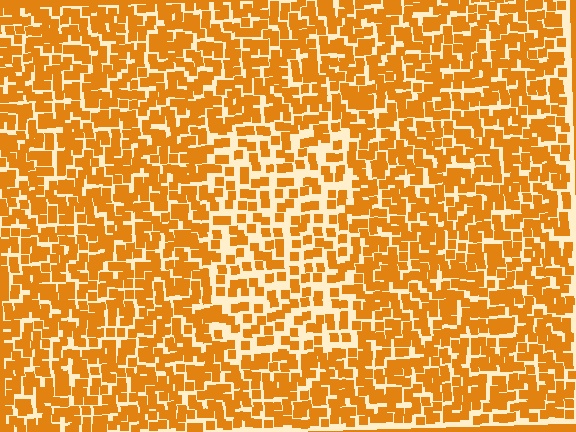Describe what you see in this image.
The image contains small orange elements arranged at two different densities. A rectangle-shaped region is visible where the elements are less densely packed than the surrounding area.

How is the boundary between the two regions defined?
The boundary is defined by a change in element density (approximately 1.7x ratio). All elements are the same color, size, and shape.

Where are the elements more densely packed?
The elements are more densely packed outside the rectangle boundary.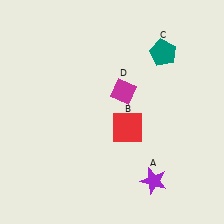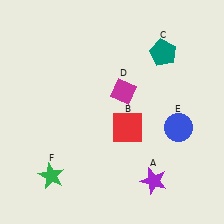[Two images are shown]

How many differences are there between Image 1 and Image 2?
There are 2 differences between the two images.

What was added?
A blue circle (E), a green star (F) were added in Image 2.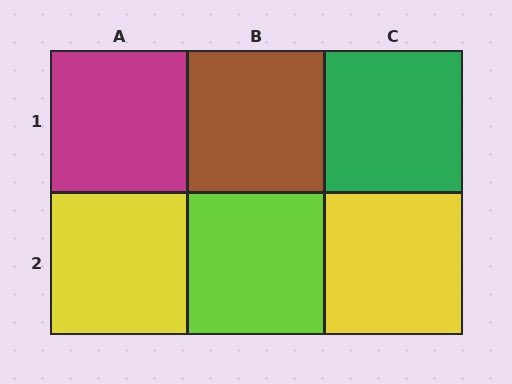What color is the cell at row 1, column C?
Green.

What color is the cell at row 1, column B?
Brown.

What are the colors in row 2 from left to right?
Yellow, lime, yellow.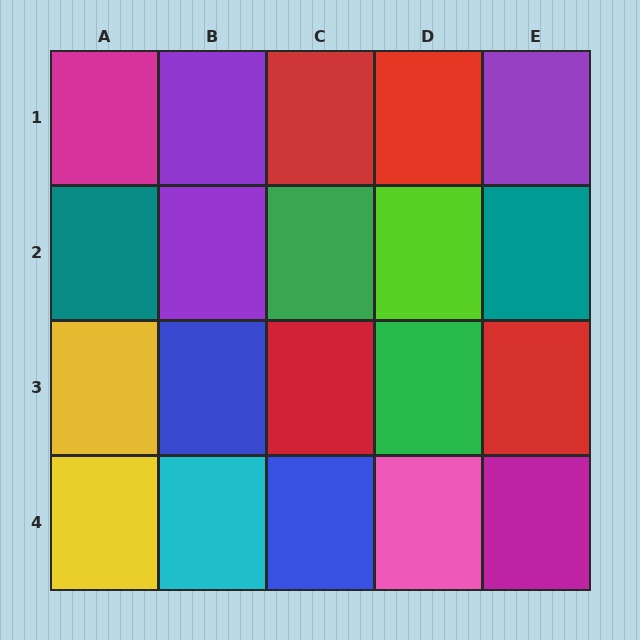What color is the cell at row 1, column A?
Magenta.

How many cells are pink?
1 cell is pink.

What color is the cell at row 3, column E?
Red.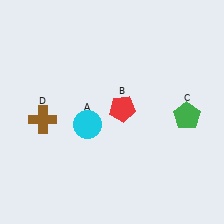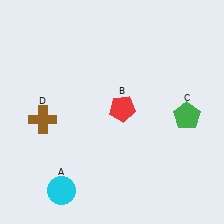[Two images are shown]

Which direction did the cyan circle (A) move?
The cyan circle (A) moved down.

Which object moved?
The cyan circle (A) moved down.